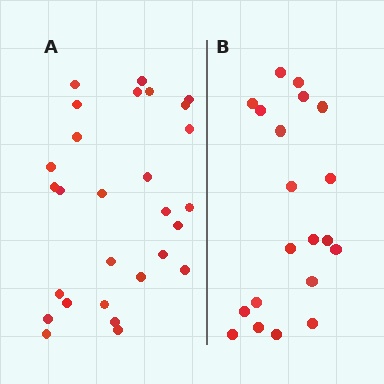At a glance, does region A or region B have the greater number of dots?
Region A (the left region) has more dots.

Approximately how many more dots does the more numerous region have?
Region A has roughly 8 or so more dots than region B.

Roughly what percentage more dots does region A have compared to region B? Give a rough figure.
About 40% more.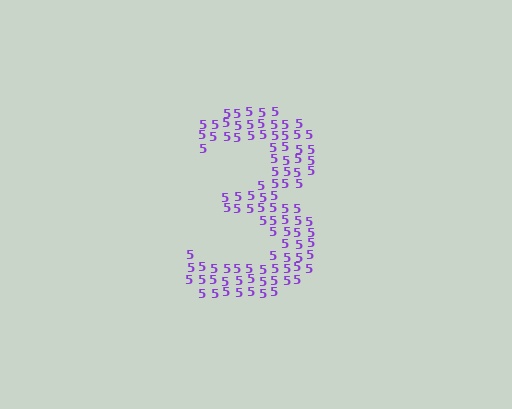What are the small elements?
The small elements are digit 5's.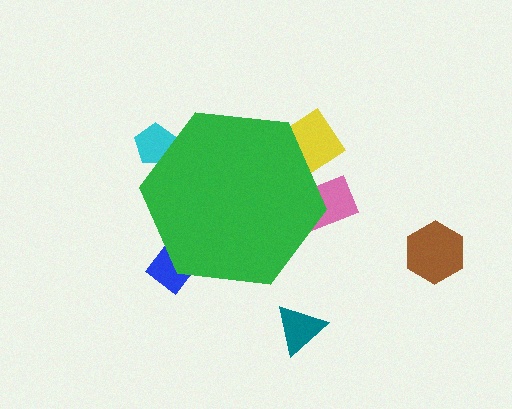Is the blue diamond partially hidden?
Yes, the blue diamond is partially hidden behind the green hexagon.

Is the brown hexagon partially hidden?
No, the brown hexagon is fully visible.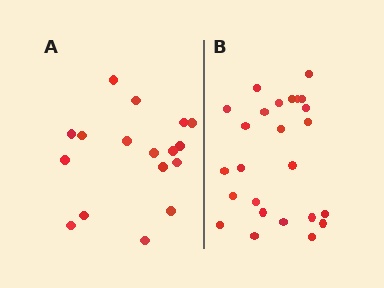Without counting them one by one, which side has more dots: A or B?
Region B (the right region) has more dots.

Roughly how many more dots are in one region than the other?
Region B has roughly 8 or so more dots than region A.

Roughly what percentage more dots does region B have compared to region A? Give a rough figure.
About 45% more.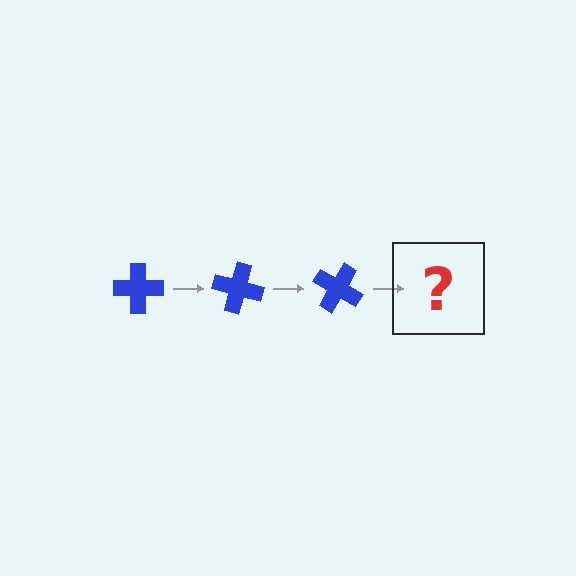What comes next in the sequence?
The next element should be a blue cross rotated 45 degrees.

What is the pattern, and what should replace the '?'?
The pattern is that the cross rotates 15 degrees each step. The '?' should be a blue cross rotated 45 degrees.